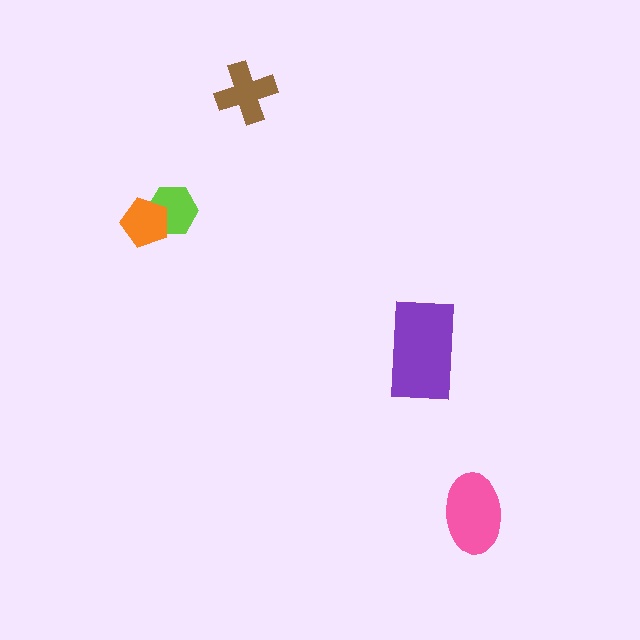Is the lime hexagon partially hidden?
Yes, it is partially covered by another shape.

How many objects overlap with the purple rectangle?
0 objects overlap with the purple rectangle.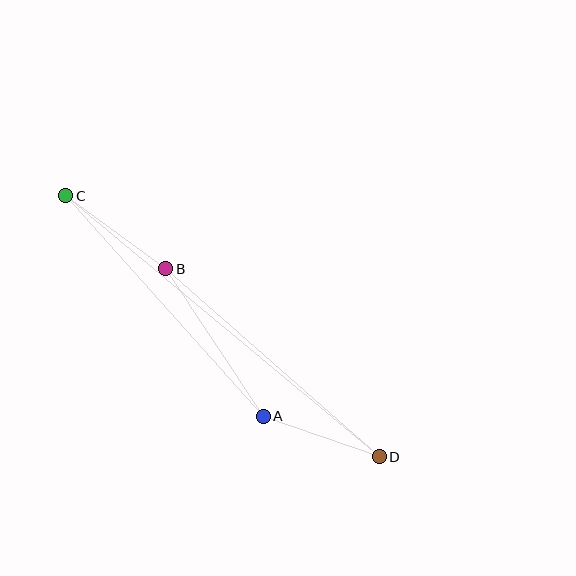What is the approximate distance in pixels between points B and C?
The distance between B and C is approximately 124 pixels.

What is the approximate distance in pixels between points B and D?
The distance between B and D is approximately 285 pixels.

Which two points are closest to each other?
Points A and D are closest to each other.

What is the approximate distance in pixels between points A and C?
The distance between A and C is approximately 296 pixels.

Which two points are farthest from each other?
Points C and D are farthest from each other.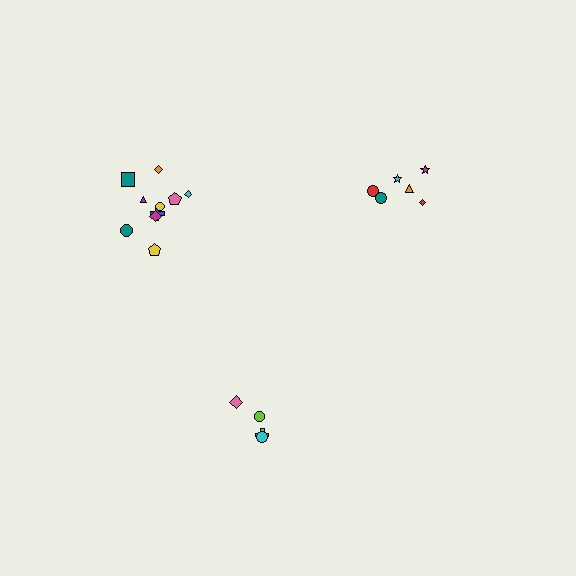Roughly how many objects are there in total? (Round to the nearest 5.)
Roughly 20 objects in total.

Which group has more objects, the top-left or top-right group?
The top-left group.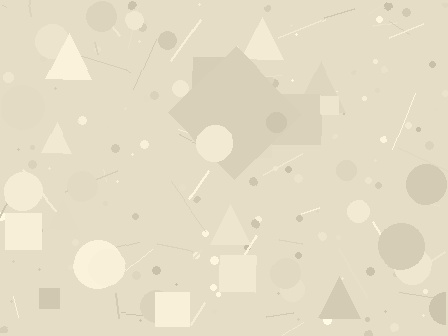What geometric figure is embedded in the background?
A diamond is embedded in the background.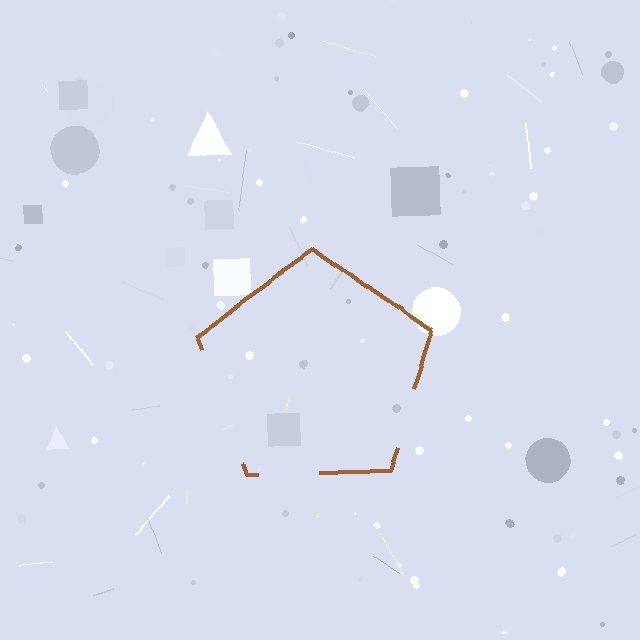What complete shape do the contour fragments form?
The contour fragments form a pentagon.